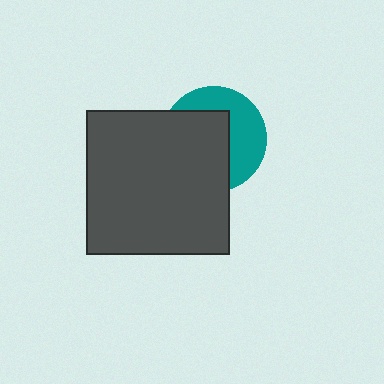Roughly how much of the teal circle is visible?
A small part of it is visible (roughly 44%).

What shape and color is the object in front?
The object in front is a dark gray square.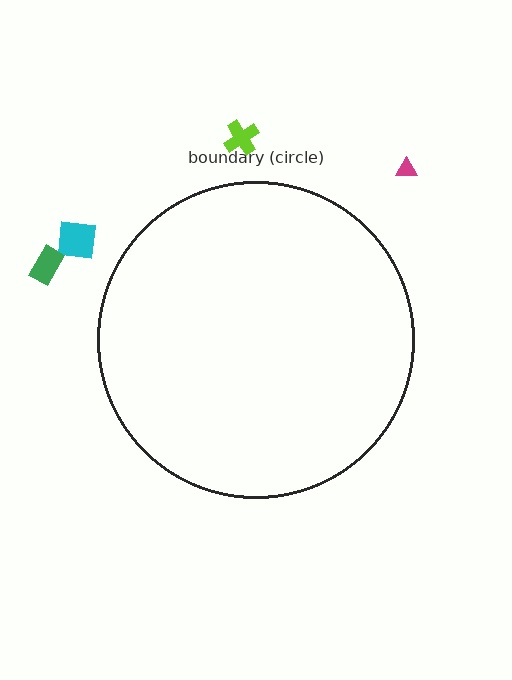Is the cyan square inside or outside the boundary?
Outside.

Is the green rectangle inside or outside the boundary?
Outside.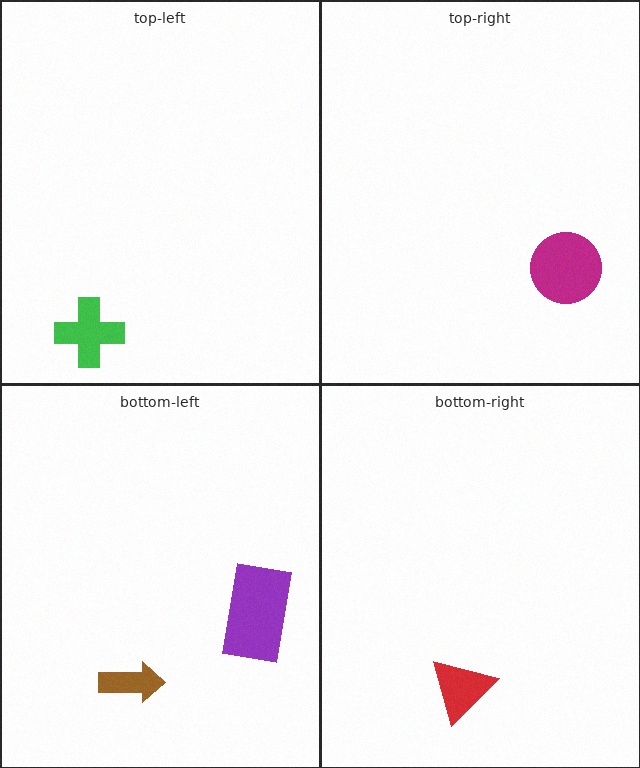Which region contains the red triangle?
The bottom-right region.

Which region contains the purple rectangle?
The bottom-left region.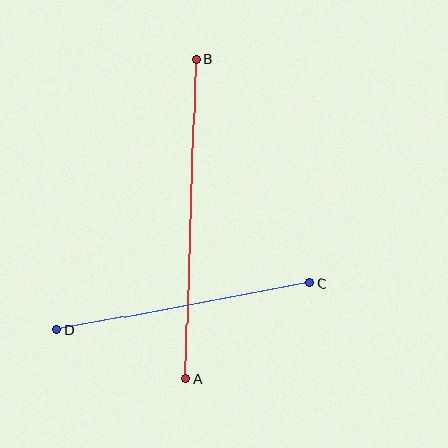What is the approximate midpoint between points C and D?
The midpoint is at approximately (183, 306) pixels.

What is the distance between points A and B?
The distance is approximately 319 pixels.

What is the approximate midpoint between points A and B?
The midpoint is at approximately (191, 219) pixels.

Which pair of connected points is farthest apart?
Points A and B are farthest apart.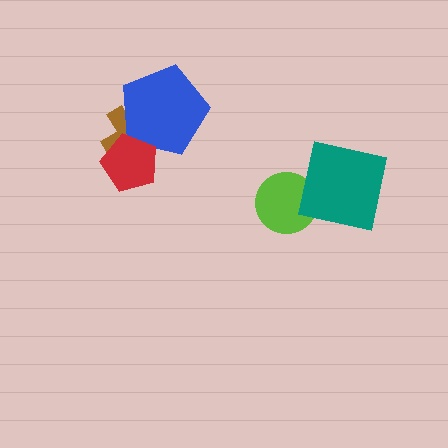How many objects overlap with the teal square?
1 object overlaps with the teal square.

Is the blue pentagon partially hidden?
Yes, it is partially covered by another shape.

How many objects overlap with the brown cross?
2 objects overlap with the brown cross.